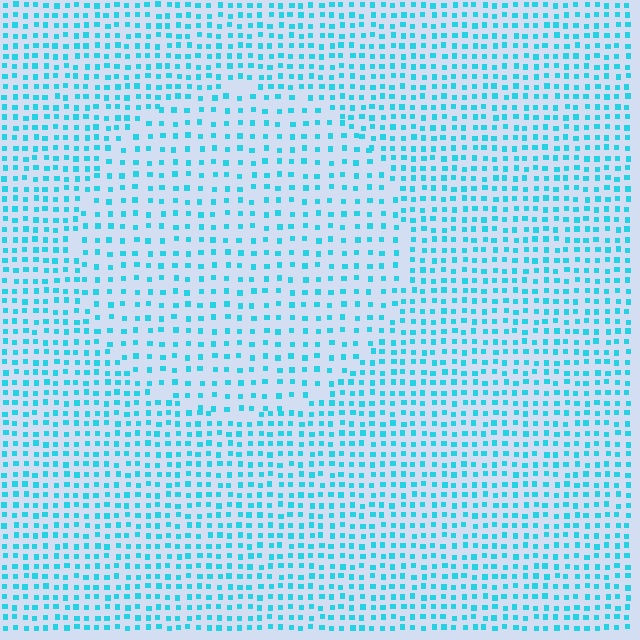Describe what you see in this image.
The image contains small cyan elements arranged at two different densities. A circle-shaped region is visible where the elements are less densely packed than the surrounding area.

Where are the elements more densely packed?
The elements are more densely packed outside the circle boundary.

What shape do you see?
I see a circle.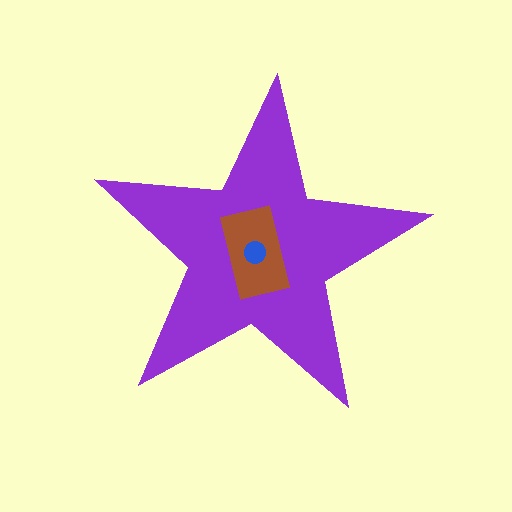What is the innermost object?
The blue circle.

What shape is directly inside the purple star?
The brown rectangle.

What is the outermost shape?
The purple star.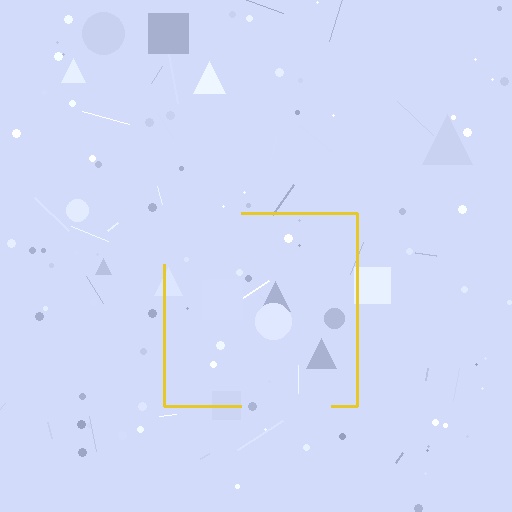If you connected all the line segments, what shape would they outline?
They would outline a square.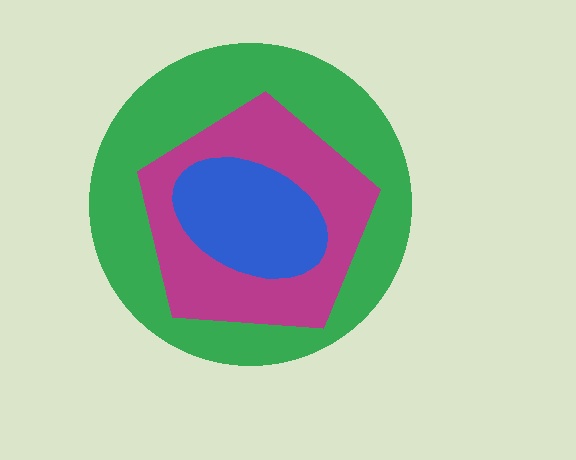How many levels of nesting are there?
3.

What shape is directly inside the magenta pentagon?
The blue ellipse.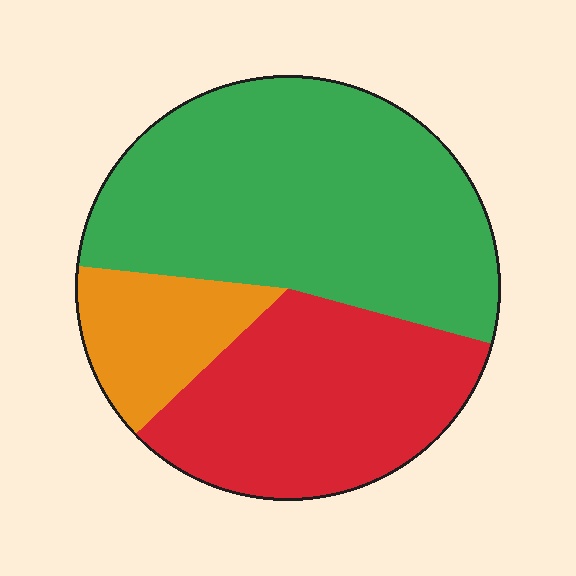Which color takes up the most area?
Green, at roughly 55%.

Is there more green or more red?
Green.